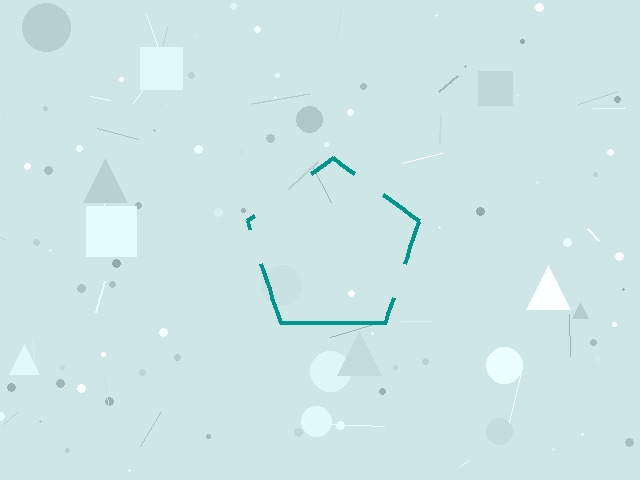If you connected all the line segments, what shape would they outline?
They would outline a pentagon.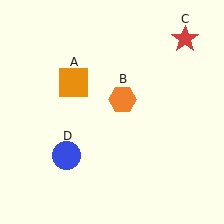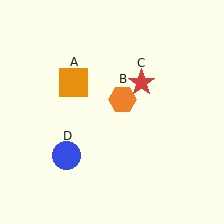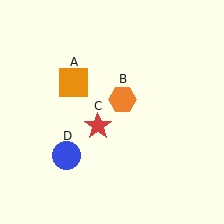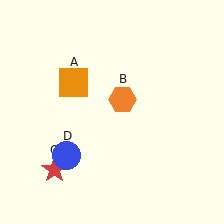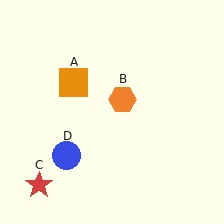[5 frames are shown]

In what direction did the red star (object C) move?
The red star (object C) moved down and to the left.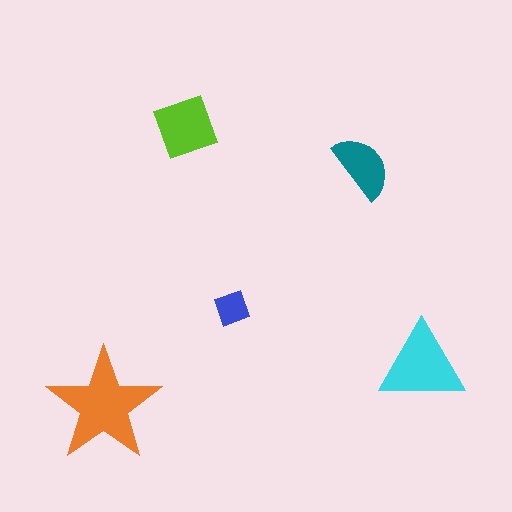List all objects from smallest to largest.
The blue diamond, the teal semicircle, the lime square, the cyan triangle, the orange star.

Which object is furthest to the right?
The cyan triangle is rightmost.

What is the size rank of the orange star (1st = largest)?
1st.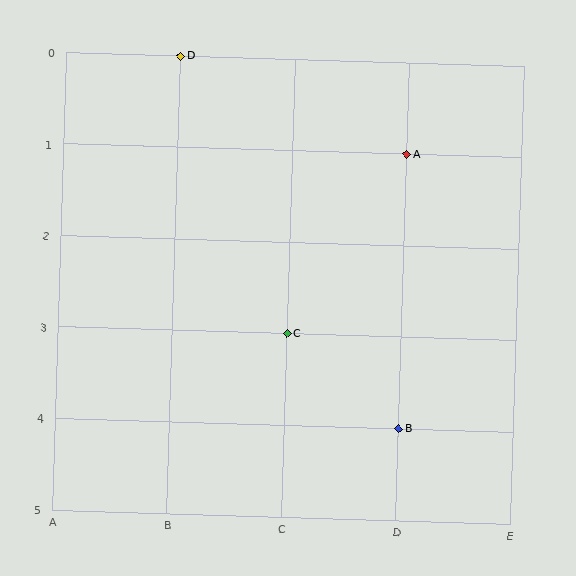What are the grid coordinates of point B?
Point B is at grid coordinates (D, 4).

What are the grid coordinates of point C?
Point C is at grid coordinates (C, 3).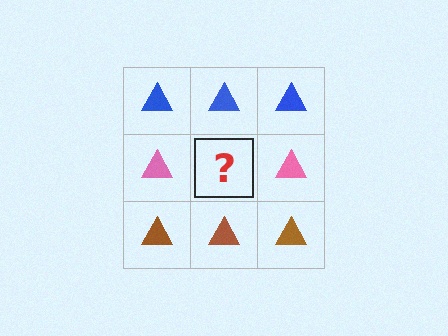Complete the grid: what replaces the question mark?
The question mark should be replaced with a pink triangle.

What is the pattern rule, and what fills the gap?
The rule is that each row has a consistent color. The gap should be filled with a pink triangle.